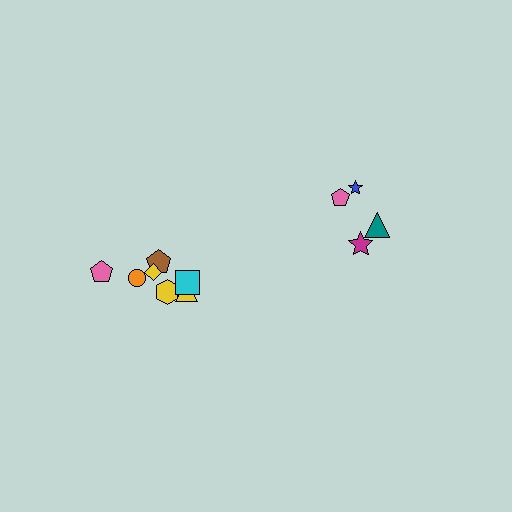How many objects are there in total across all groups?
There are 11 objects.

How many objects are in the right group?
There are 4 objects.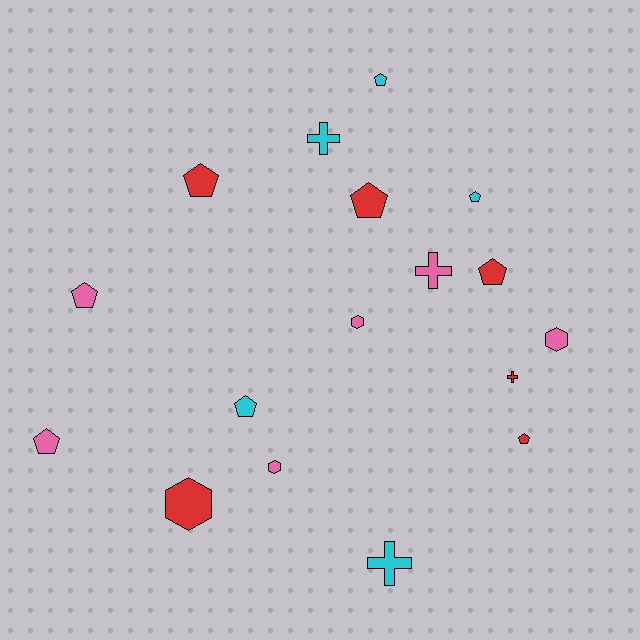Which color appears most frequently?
Red, with 6 objects.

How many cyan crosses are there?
There are 2 cyan crosses.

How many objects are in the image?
There are 17 objects.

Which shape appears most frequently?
Pentagon, with 9 objects.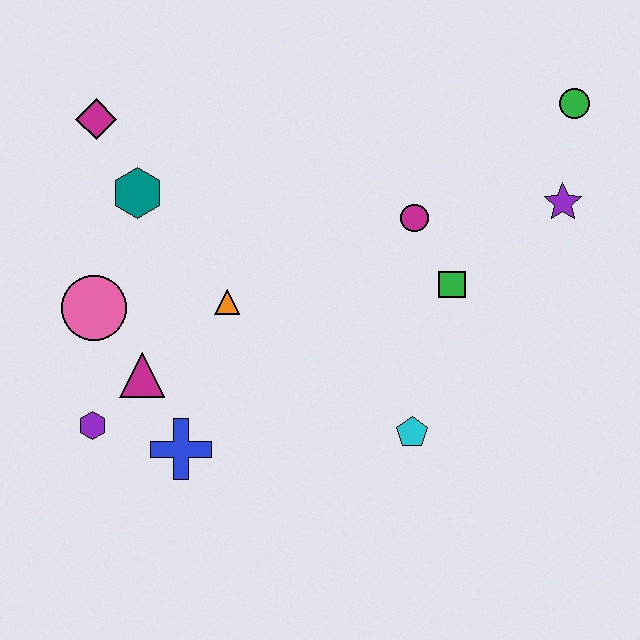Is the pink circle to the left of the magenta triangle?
Yes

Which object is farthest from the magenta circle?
The purple hexagon is farthest from the magenta circle.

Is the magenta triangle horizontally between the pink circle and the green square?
Yes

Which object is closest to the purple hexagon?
The magenta triangle is closest to the purple hexagon.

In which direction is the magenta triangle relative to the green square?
The magenta triangle is to the left of the green square.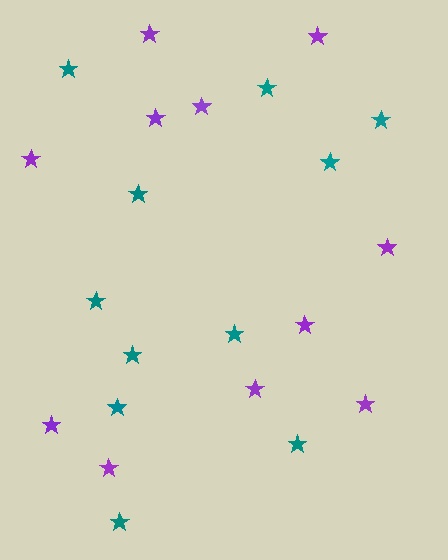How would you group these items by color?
There are 2 groups: one group of purple stars (11) and one group of teal stars (11).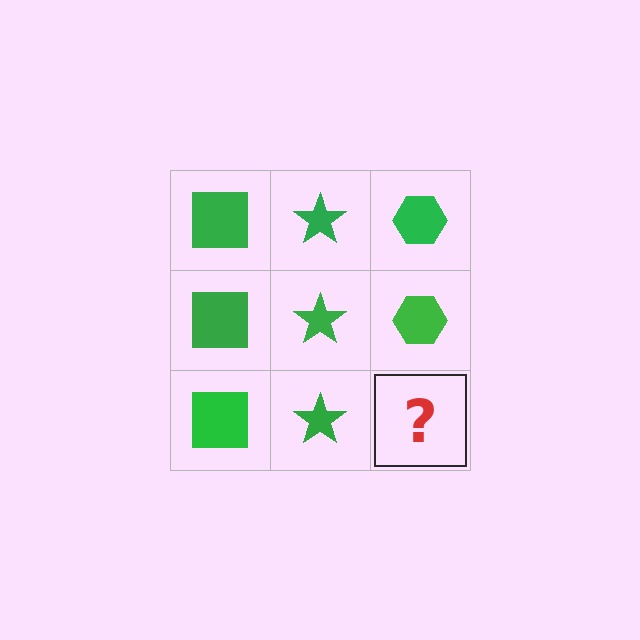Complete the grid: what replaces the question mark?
The question mark should be replaced with a green hexagon.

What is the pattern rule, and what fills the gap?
The rule is that each column has a consistent shape. The gap should be filled with a green hexagon.